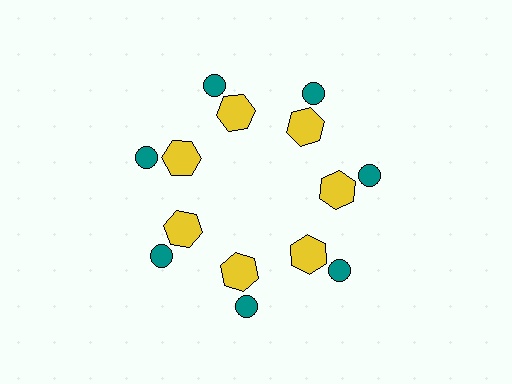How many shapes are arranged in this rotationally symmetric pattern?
There are 14 shapes, arranged in 7 groups of 2.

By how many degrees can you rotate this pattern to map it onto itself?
The pattern maps onto itself every 51 degrees of rotation.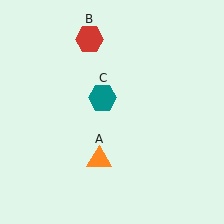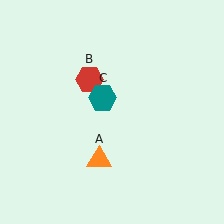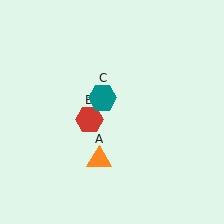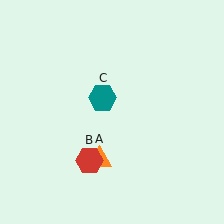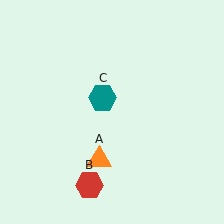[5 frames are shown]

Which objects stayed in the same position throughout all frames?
Orange triangle (object A) and teal hexagon (object C) remained stationary.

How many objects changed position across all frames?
1 object changed position: red hexagon (object B).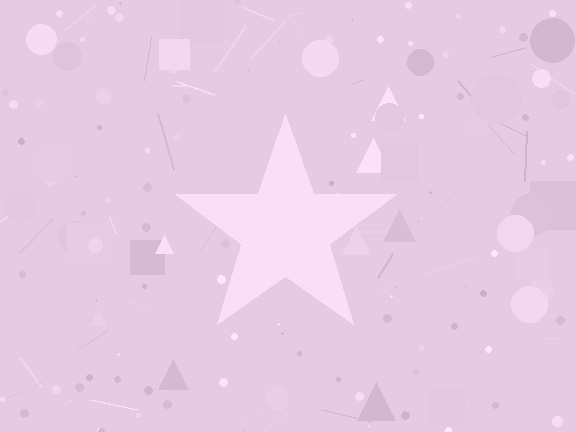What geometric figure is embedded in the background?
A star is embedded in the background.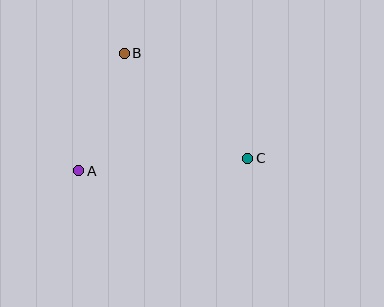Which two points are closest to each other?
Points A and B are closest to each other.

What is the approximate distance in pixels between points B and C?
The distance between B and C is approximately 162 pixels.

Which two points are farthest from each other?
Points A and C are farthest from each other.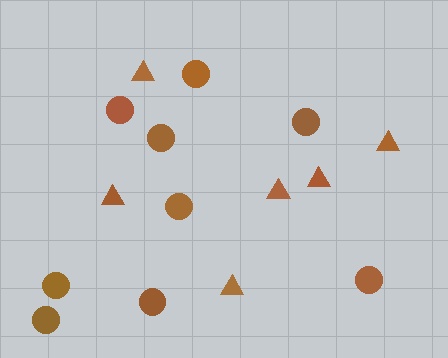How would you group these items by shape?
There are 2 groups: one group of circles (9) and one group of triangles (6).